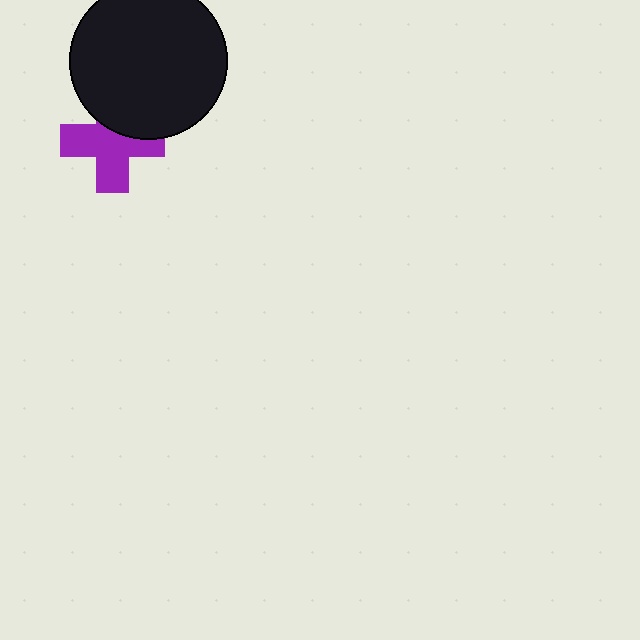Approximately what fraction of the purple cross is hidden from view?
Roughly 33% of the purple cross is hidden behind the black circle.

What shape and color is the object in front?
The object in front is a black circle.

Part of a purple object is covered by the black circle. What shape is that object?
It is a cross.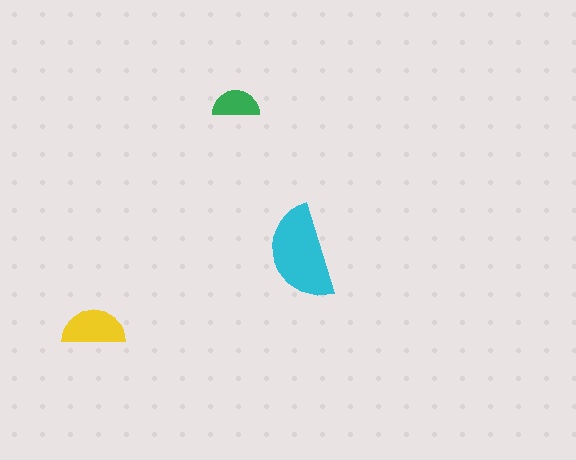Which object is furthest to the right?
The cyan semicircle is rightmost.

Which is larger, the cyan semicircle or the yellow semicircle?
The cyan one.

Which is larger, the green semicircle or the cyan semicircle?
The cyan one.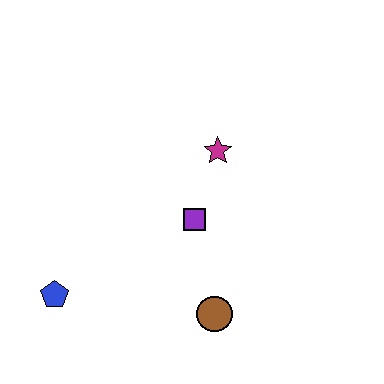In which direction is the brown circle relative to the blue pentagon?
The brown circle is to the right of the blue pentagon.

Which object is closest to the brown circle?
The purple square is closest to the brown circle.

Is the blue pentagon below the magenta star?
Yes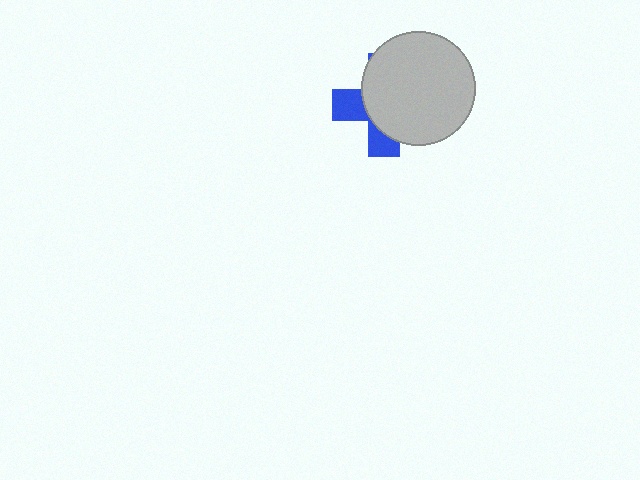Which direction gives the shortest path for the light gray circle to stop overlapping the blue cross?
Moving right gives the shortest separation.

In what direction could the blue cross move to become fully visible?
The blue cross could move left. That would shift it out from behind the light gray circle entirely.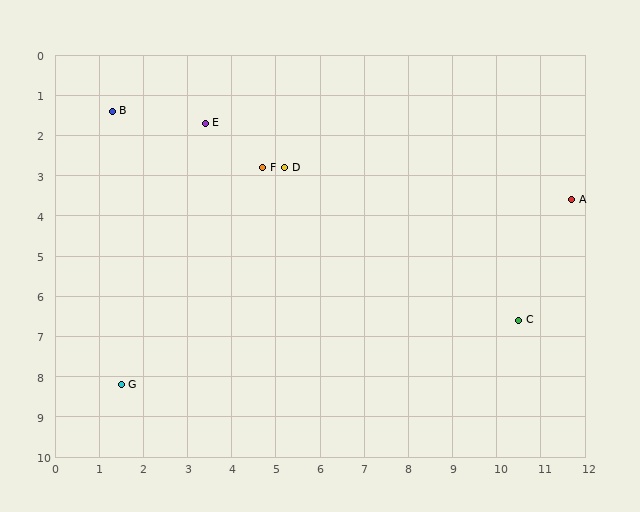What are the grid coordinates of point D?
Point D is at approximately (5.2, 2.8).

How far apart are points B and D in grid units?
Points B and D are about 4.1 grid units apart.